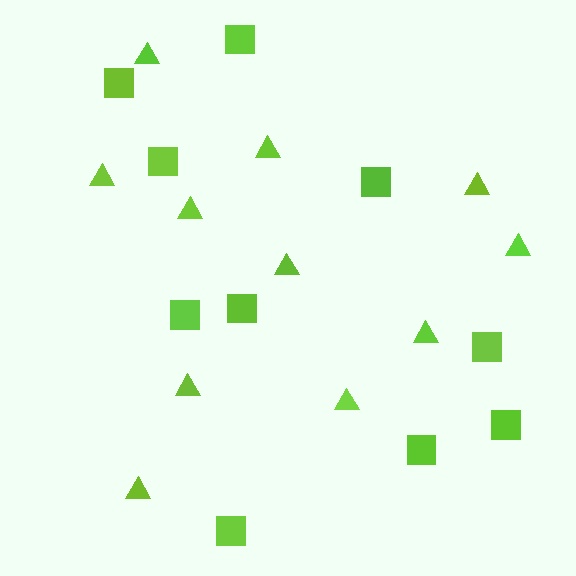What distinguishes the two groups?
There are 2 groups: one group of triangles (11) and one group of squares (10).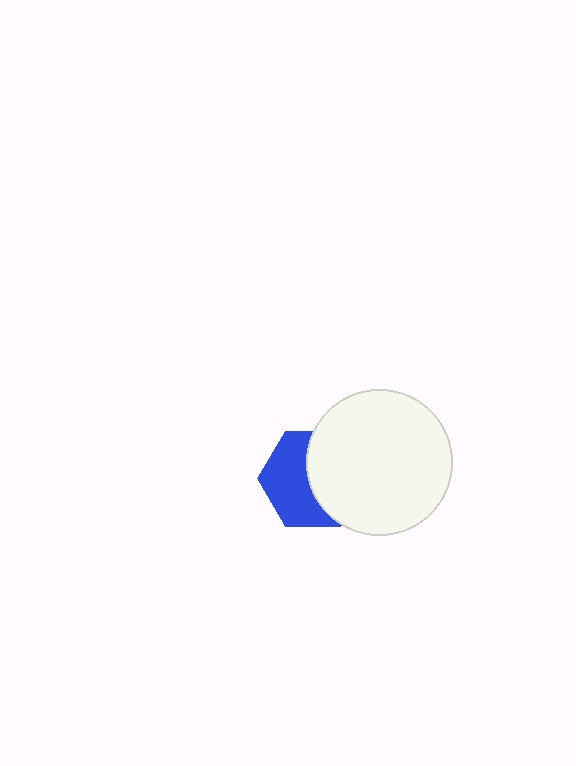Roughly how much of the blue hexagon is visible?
About half of it is visible (roughly 51%).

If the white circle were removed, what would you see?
You would see the complete blue hexagon.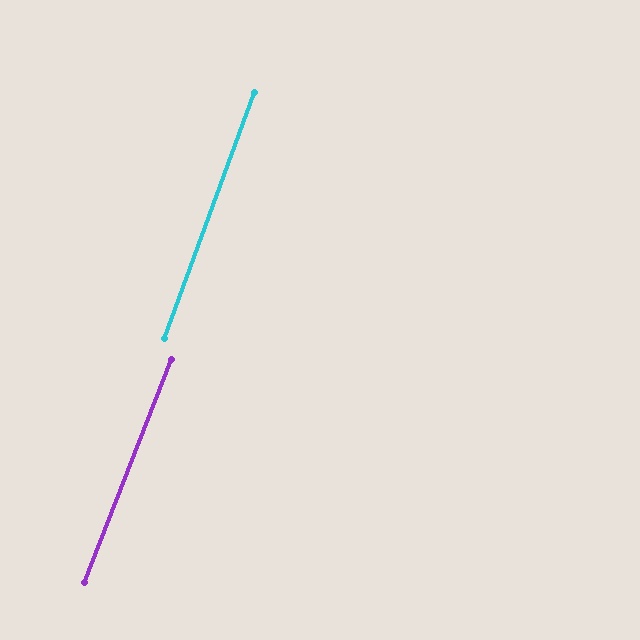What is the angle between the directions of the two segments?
Approximately 1 degree.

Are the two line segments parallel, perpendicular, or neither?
Parallel — their directions differ by only 1.2°.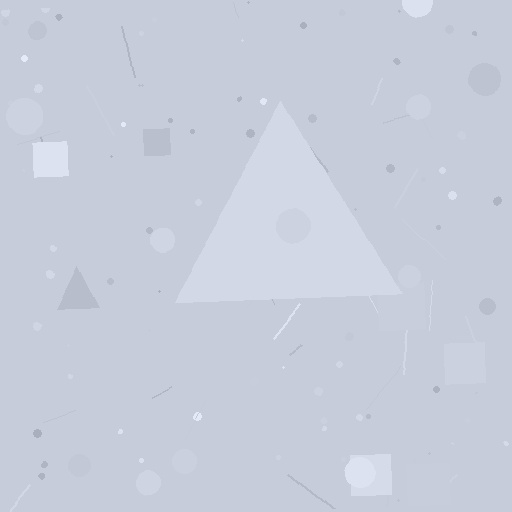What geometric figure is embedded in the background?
A triangle is embedded in the background.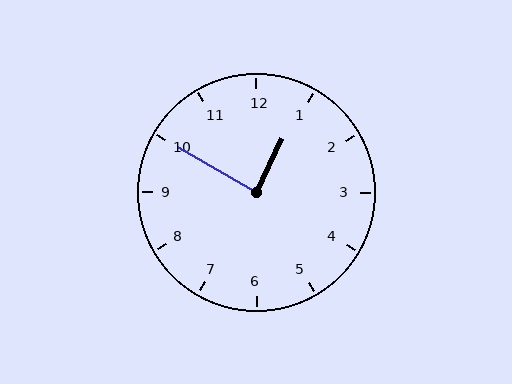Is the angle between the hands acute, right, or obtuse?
It is right.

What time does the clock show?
12:50.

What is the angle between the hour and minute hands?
Approximately 85 degrees.